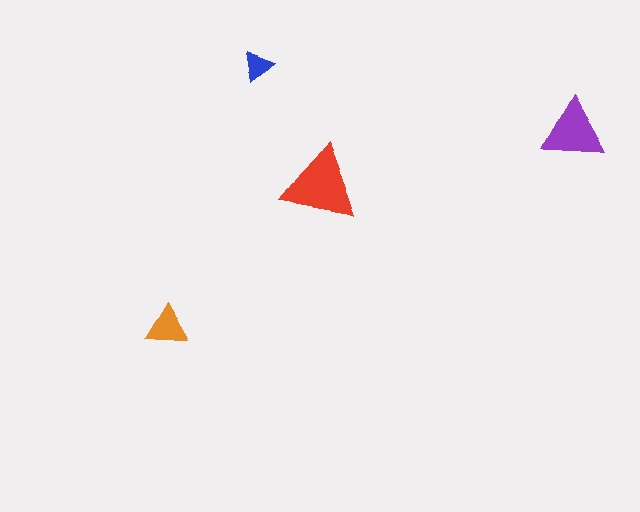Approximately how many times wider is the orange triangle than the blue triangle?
About 1.5 times wider.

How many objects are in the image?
There are 4 objects in the image.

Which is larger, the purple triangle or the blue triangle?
The purple one.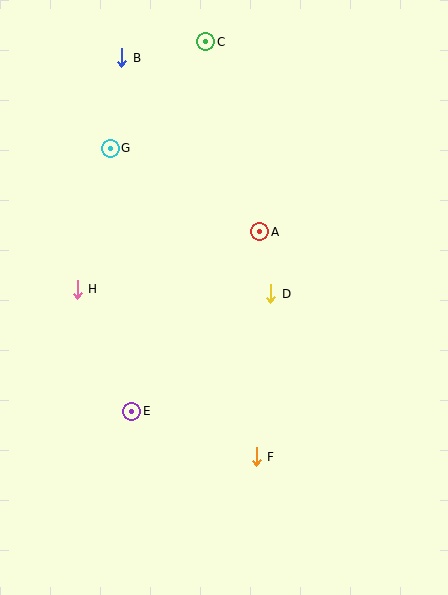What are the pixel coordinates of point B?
Point B is at (122, 58).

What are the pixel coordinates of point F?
Point F is at (256, 457).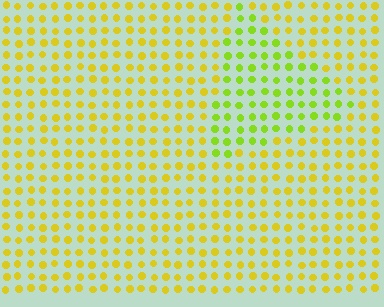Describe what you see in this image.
The image is filled with small yellow elements in a uniform arrangement. A triangle-shaped region is visible where the elements are tinted to a slightly different hue, forming a subtle color boundary.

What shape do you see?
I see a triangle.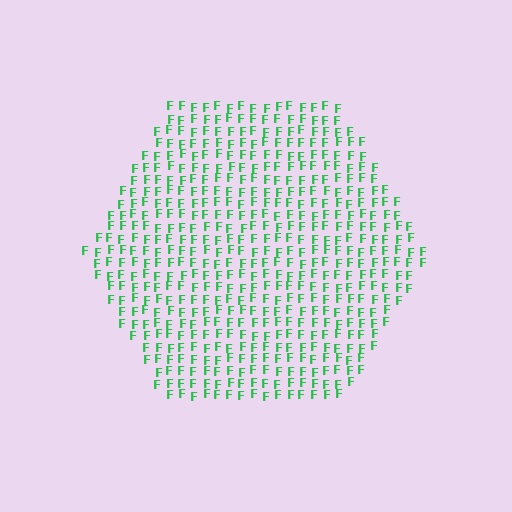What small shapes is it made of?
It is made of small letter F's.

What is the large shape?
The large shape is a hexagon.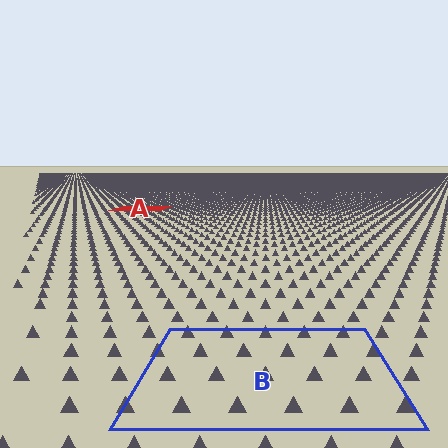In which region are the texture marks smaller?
The texture marks are smaller in region A, because it is farther away.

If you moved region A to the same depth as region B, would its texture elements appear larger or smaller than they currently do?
They would appear larger. At a closer depth, the same texture elements are projected at a bigger on-screen size.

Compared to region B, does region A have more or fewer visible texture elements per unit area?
Region A has more texture elements per unit area — they are packed more densely because it is farther away.